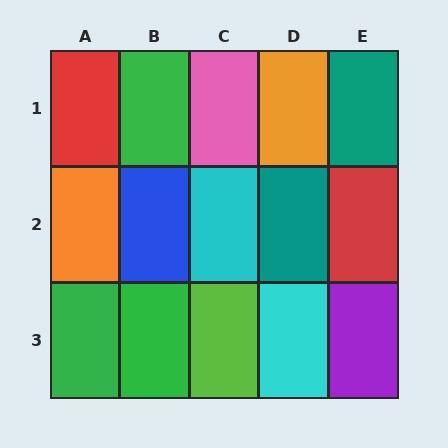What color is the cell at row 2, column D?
Teal.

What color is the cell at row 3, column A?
Green.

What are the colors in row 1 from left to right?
Red, green, pink, orange, teal.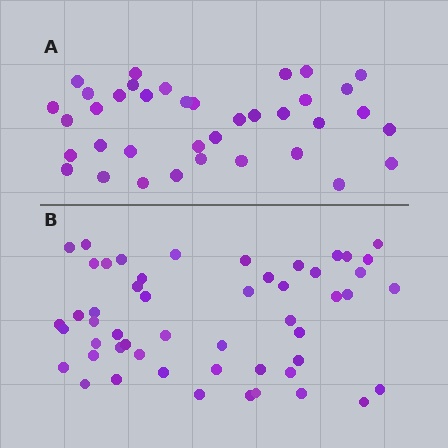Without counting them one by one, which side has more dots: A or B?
Region B (the bottom region) has more dots.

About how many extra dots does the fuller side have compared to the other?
Region B has approximately 15 more dots than region A.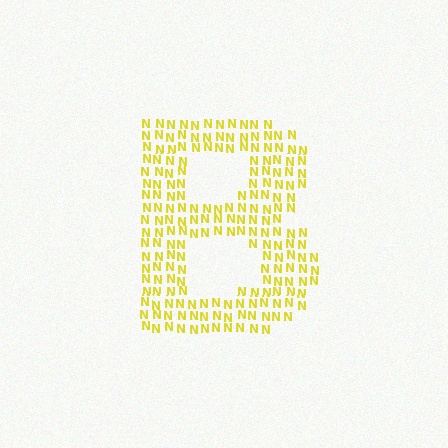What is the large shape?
The large shape is the letter B.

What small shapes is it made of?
It is made of small letter N's.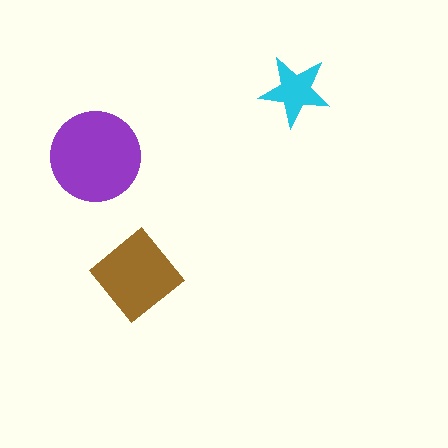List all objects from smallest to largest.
The cyan star, the brown diamond, the purple circle.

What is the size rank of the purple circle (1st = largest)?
1st.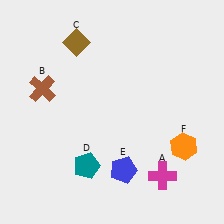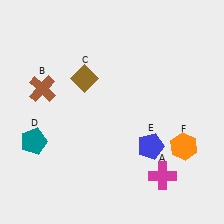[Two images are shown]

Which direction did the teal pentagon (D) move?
The teal pentagon (D) moved left.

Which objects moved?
The objects that moved are: the brown diamond (C), the teal pentagon (D), the blue pentagon (E).